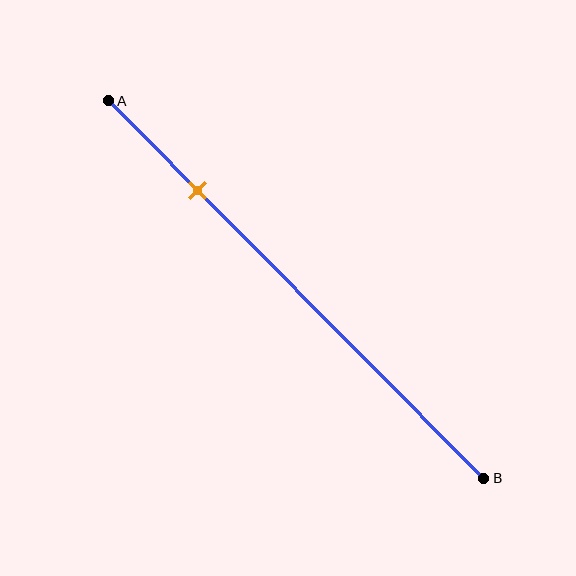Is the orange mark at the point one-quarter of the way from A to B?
Yes, the mark is approximately at the one-quarter point.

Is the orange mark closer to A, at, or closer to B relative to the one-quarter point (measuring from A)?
The orange mark is approximately at the one-quarter point of segment AB.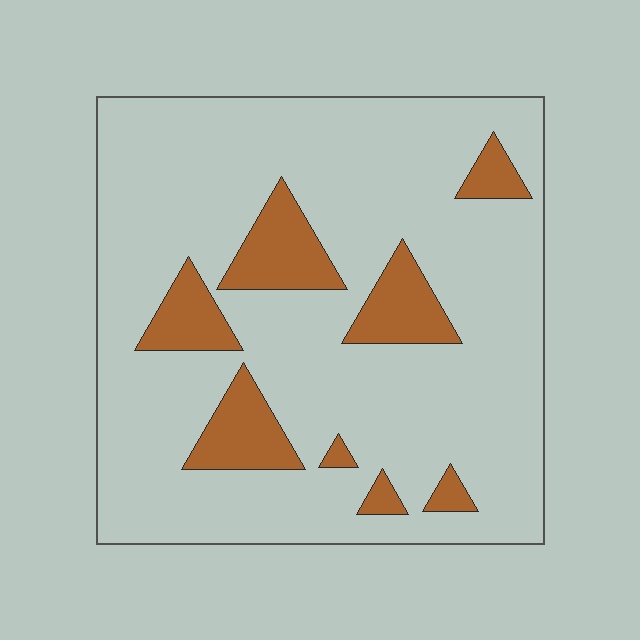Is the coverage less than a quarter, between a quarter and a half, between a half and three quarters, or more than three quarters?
Less than a quarter.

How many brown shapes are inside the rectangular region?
8.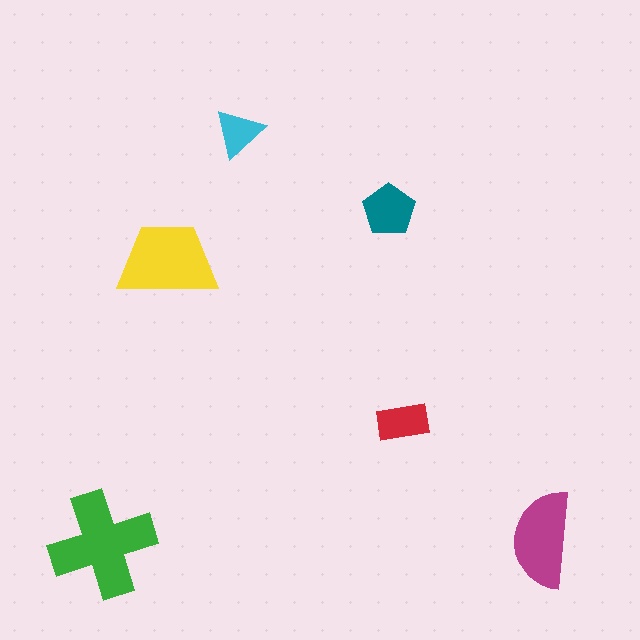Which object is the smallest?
The cyan triangle.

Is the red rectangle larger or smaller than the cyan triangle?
Larger.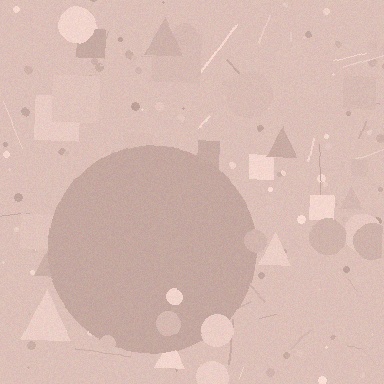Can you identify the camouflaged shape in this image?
The camouflaged shape is a circle.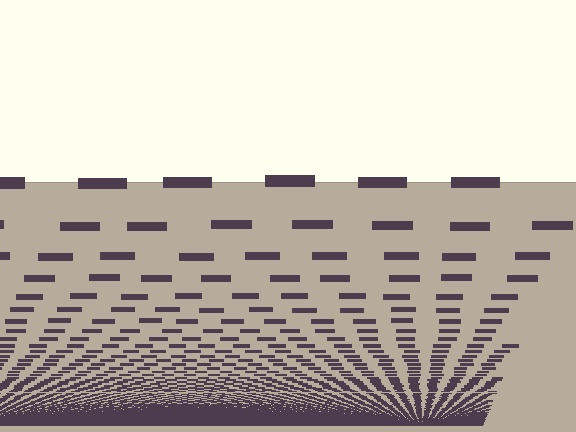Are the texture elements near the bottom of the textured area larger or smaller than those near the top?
Smaller. The gradient is inverted — elements near the bottom are smaller and denser.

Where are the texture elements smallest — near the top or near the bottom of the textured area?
Near the bottom.